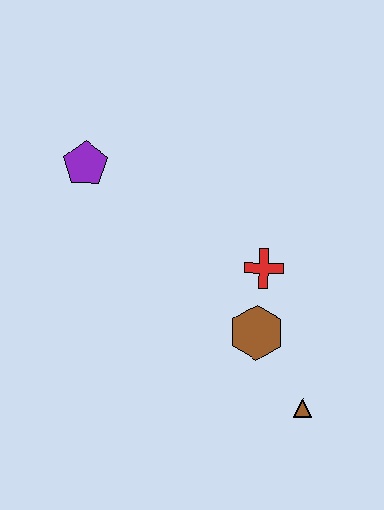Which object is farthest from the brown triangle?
The purple pentagon is farthest from the brown triangle.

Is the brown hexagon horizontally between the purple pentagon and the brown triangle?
Yes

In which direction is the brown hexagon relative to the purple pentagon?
The brown hexagon is to the right of the purple pentagon.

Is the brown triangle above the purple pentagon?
No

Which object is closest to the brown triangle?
The brown hexagon is closest to the brown triangle.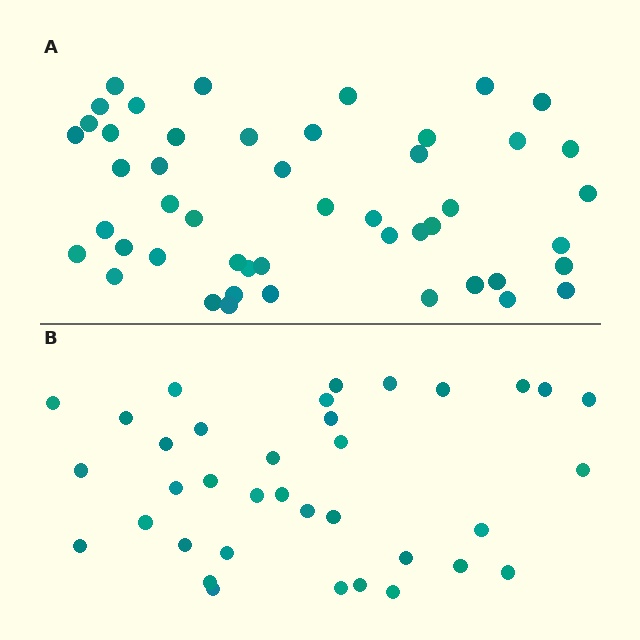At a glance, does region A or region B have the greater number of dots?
Region A (the top region) has more dots.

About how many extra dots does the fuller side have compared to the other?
Region A has roughly 12 or so more dots than region B.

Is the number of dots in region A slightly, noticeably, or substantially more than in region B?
Region A has noticeably more, but not dramatically so. The ratio is roughly 1.3 to 1.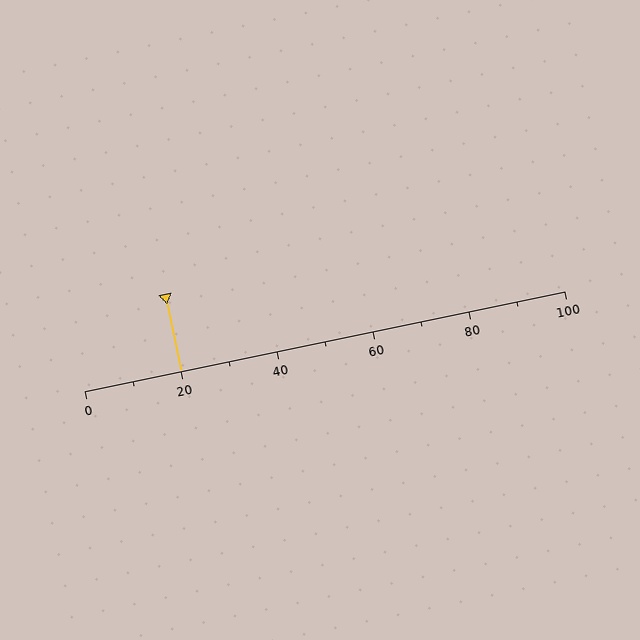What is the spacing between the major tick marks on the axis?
The major ticks are spaced 20 apart.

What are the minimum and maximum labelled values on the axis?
The axis runs from 0 to 100.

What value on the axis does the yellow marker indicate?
The marker indicates approximately 20.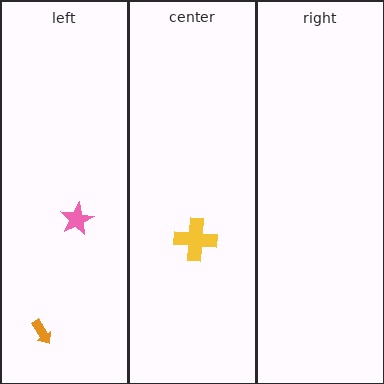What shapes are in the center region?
The yellow cross.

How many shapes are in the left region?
2.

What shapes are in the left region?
The pink star, the orange arrow.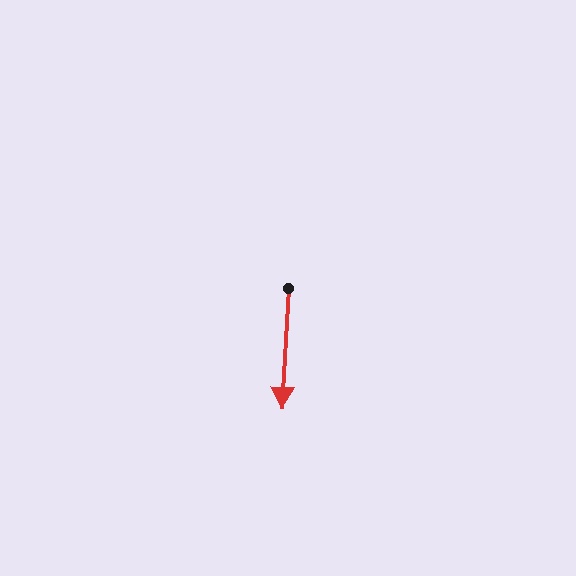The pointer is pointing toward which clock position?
Roughly 6 o'clock.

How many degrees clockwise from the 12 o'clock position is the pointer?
Approximately 183 degrees.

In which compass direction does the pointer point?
South.